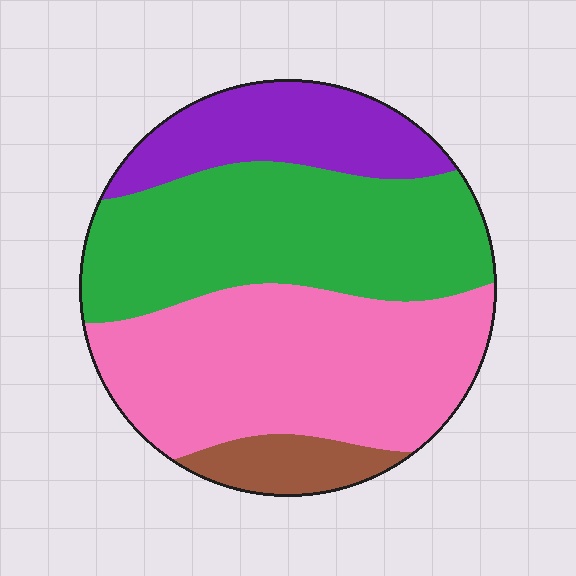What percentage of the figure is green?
Green takes up about three eighths (3/8) of the figure.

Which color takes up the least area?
Brown, at roughly 5%.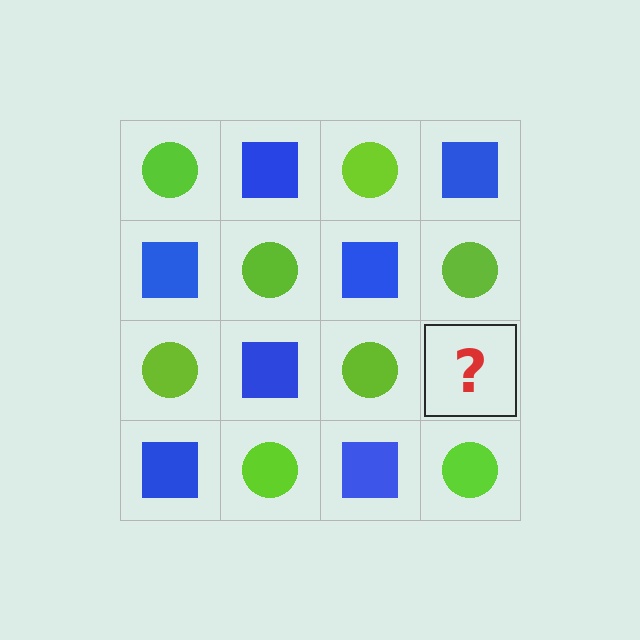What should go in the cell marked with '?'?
The missing cell should contain a blue square.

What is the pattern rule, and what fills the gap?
The rule is that it alternates lime circle and blue square in a checkerboard pattern. The gap should be filled with a blue square.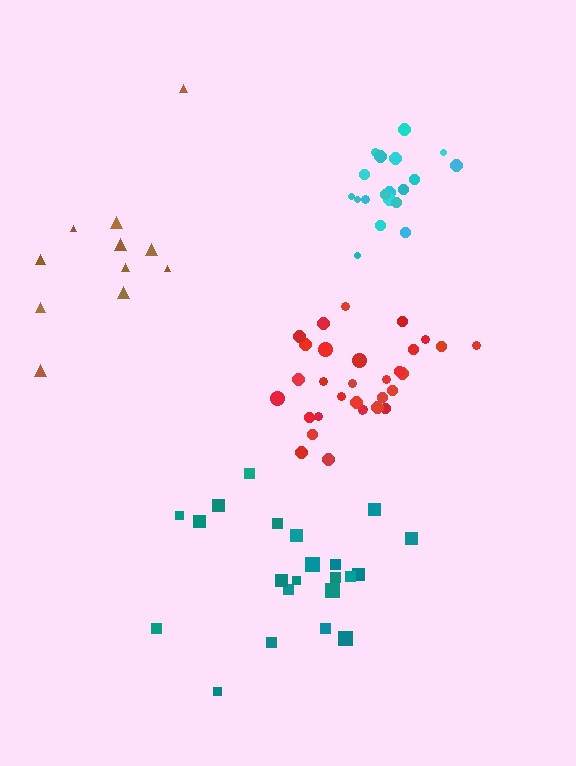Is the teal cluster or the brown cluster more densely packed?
Teal.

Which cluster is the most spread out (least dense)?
Brown.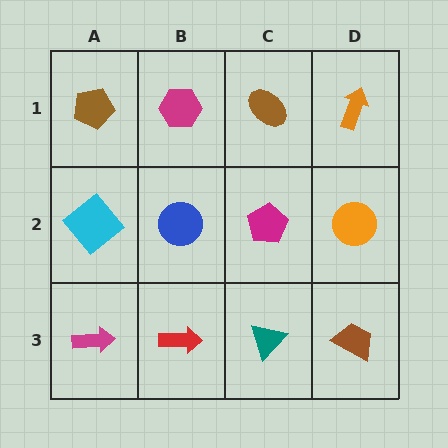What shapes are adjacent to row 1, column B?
A blue circle (row 2, column B), a brown pentagon (row 1, column A), a brown ellipse (row 1, column C).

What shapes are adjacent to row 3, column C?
A magenta pentagon (row 2, column C), a red arrow (row 3, column B), a brown trapezoid (row 3, column D).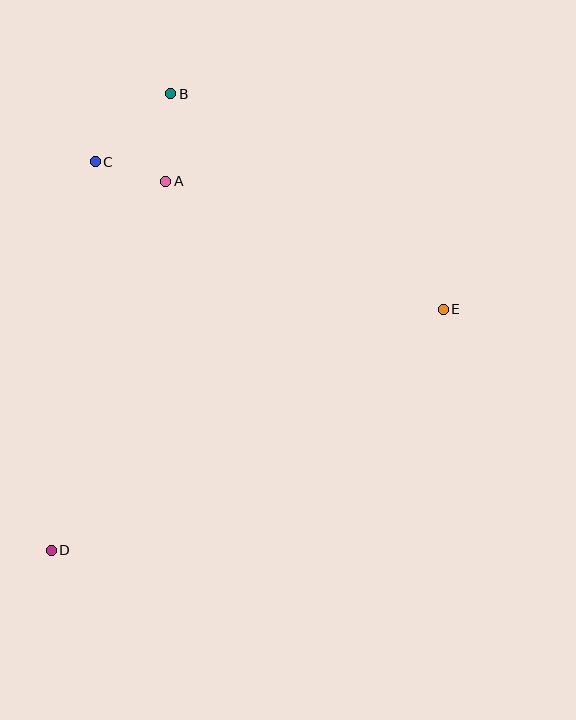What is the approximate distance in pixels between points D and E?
The distance between D and E is approximately 460 pixels.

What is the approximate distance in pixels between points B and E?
The distance between B and E is approximately 348 pixels.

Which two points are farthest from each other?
Points B and D are farthest from each other.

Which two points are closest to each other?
Points A and C are closest to each other.